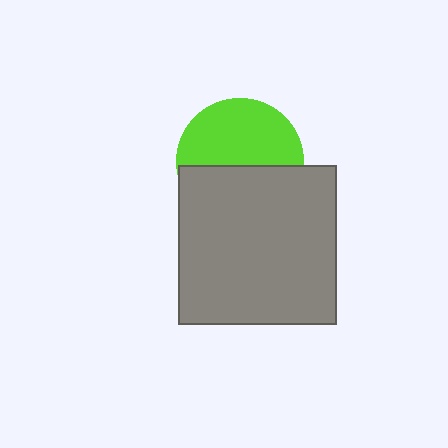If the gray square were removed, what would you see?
You would see the complete lime circle.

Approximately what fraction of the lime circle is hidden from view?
Roughly 46% of the lime circle is hidden behind the gray square.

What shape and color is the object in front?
The object in front is a gray square.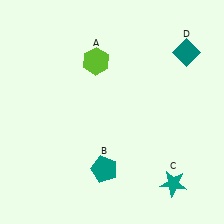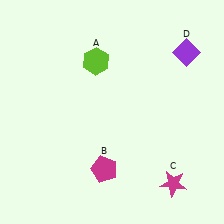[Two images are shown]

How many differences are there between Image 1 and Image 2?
There are 3 differences between the two images.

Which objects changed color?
B changed from teal to magenta. C changed from teal to magenta. D changed from teal to purple.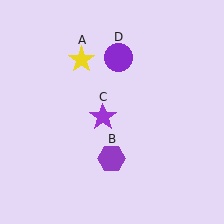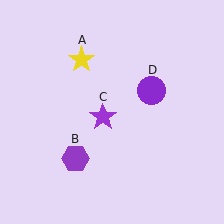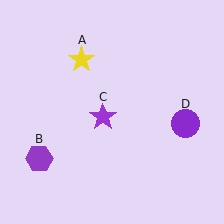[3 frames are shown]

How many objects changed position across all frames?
2 objects changed position: purple hexagon (object B), purple circle (object D).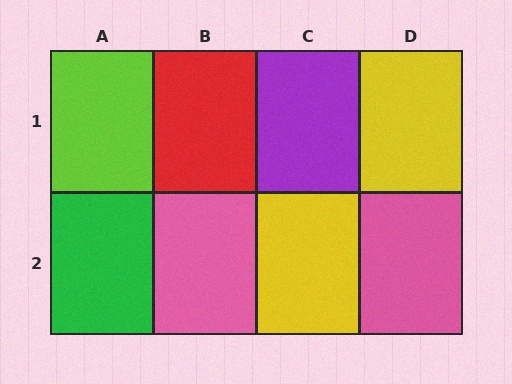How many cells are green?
1 cell is green.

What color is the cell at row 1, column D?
Yellow.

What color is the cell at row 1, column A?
Lime.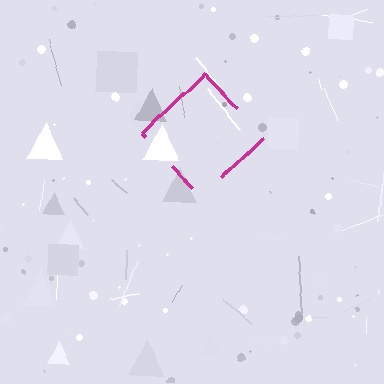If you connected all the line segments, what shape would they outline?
They would outline a diamond.